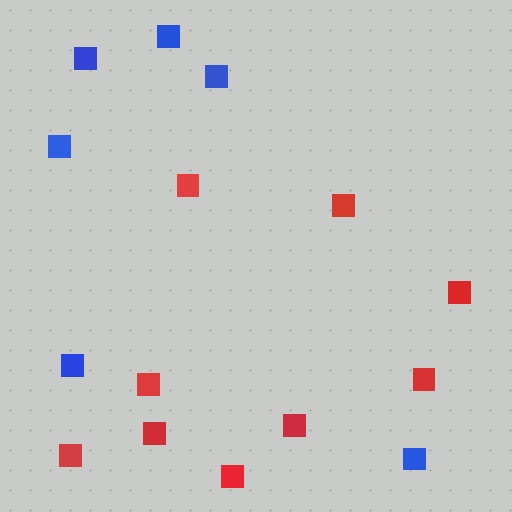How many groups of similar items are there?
There are 2 groups: one group of red squares (9) and one group of blue squares (6).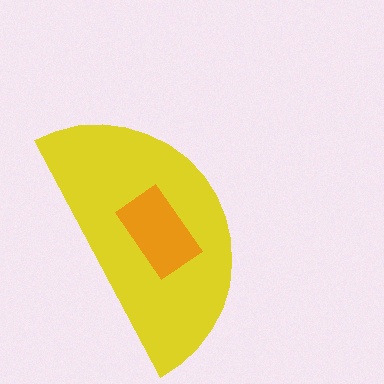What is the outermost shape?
The yellow semicircle.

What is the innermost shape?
The orange rectangle.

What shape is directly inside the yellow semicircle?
The orange rectangle.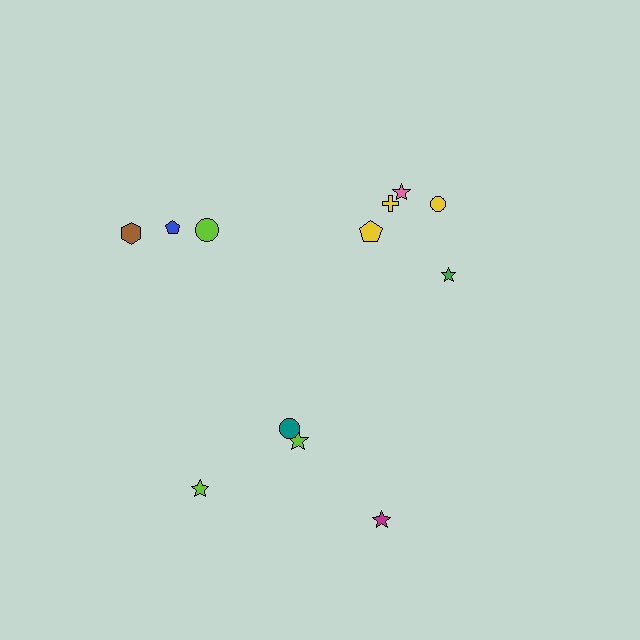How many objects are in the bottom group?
There are 4 objects.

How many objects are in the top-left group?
There are 3 objects.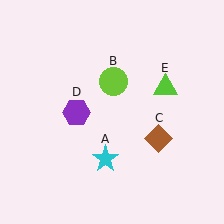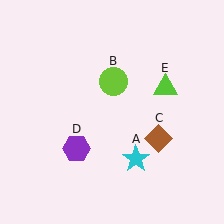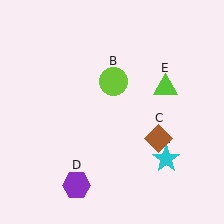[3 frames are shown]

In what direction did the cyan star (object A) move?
The cyan star (object A) moved right.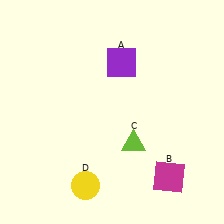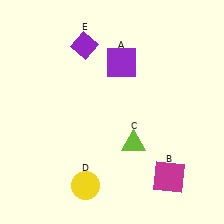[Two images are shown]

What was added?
A purple diamond (E) was added in Image 2.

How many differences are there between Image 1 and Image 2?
There is 1 difference between the two images.